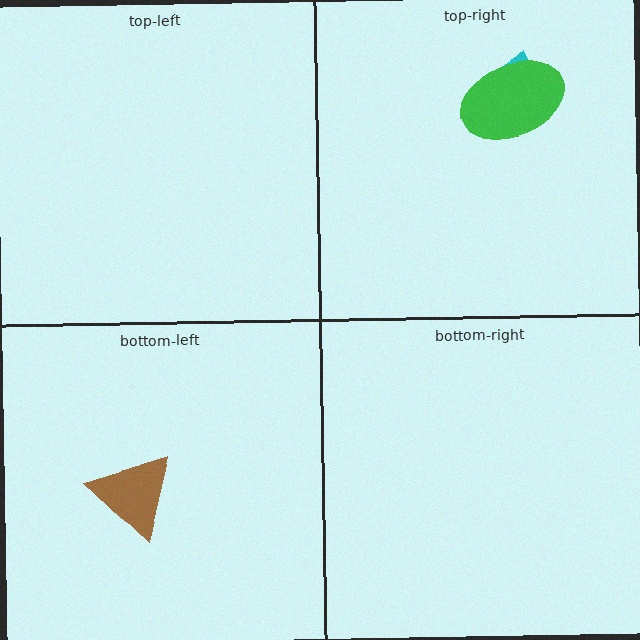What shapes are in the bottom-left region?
The brown triangle.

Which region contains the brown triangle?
The bottom-left region.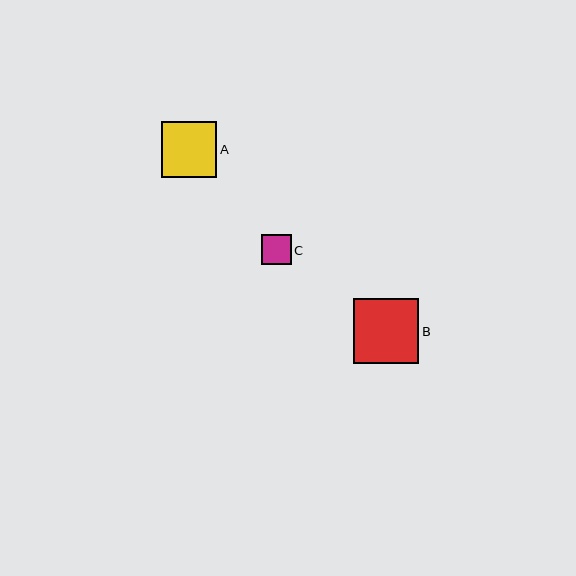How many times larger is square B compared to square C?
Square B is approximately 2.2 times the size of square C.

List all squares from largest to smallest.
From largest to smallest: B, A, C.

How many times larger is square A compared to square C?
Square A is approximately 1.9 times the size of square C.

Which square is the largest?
Square B is the largest with a size of approximately 65 pixels.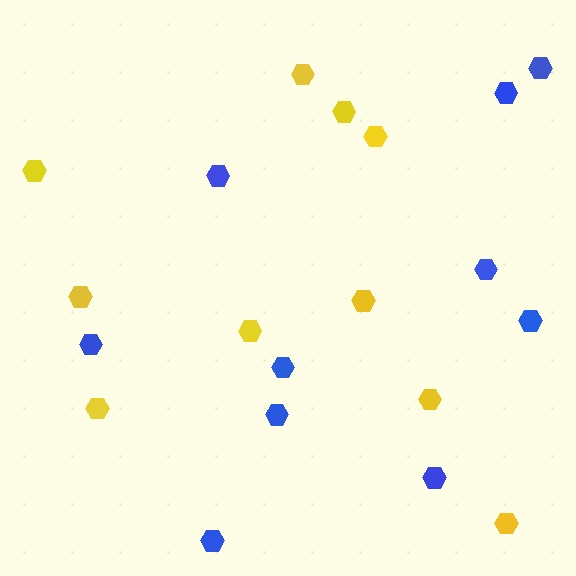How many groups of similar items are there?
There are 2 groups: one group of blue hexagons (10) and one group of yellow hexagons (10).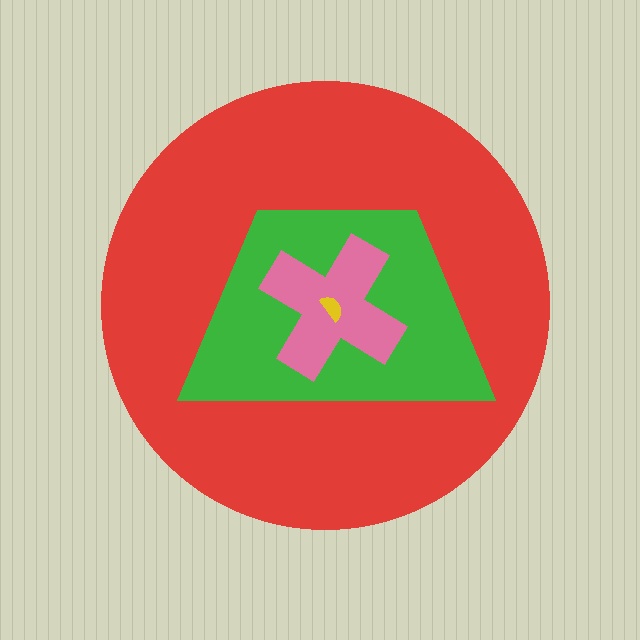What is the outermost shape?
The red circle.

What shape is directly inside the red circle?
The green trapezoid.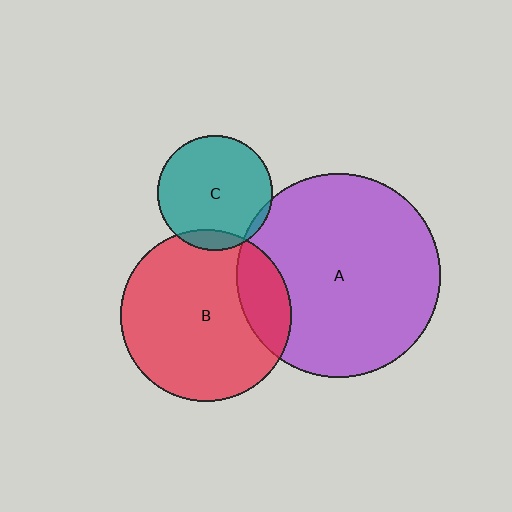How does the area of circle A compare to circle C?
Approximately 3.1 times.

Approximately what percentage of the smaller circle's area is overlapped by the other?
Approximately 10%.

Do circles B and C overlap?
Yes.